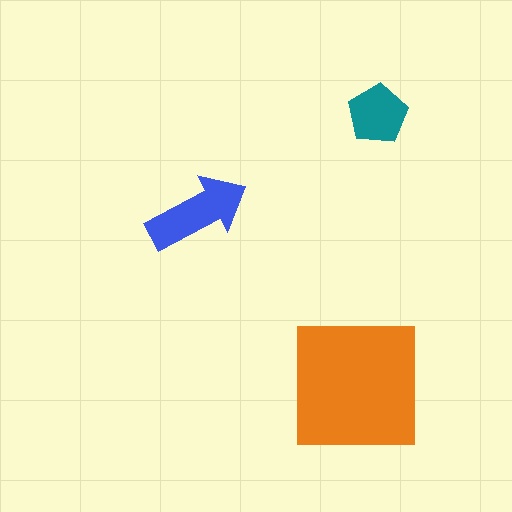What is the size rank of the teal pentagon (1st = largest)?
3rd.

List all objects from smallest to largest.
The teal pentagon, the blue arrow, the orange square.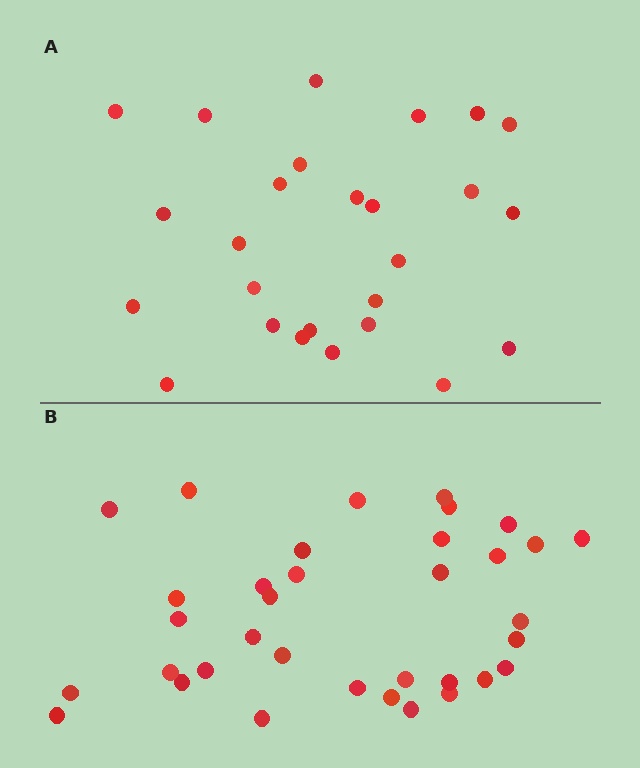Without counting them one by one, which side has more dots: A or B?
Region B (the bottom region) has more dots.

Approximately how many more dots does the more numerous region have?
Region B has roughly 8 or so more dots than region A.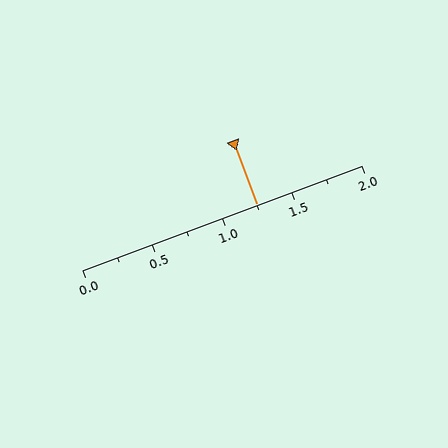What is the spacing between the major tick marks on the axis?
The major ticks are spaced 0.5 apart.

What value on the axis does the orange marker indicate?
The marker indicates approximately 1.25.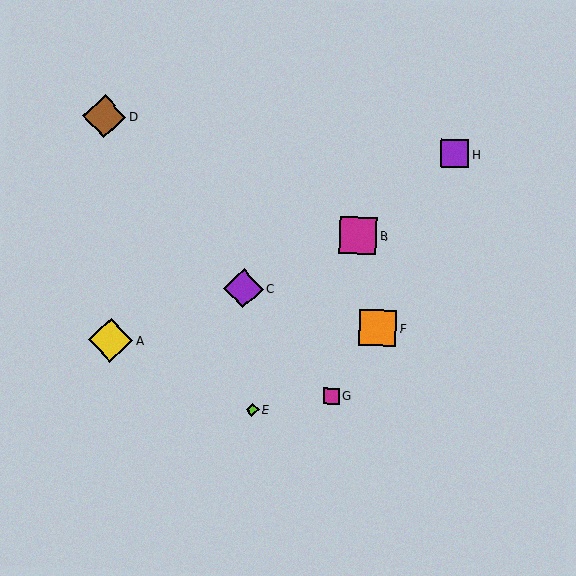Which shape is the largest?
The yellow diamond (labeled A) is the largest.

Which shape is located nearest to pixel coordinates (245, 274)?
The purple diamond (labeled C) at (243, 289) is nearest to that location.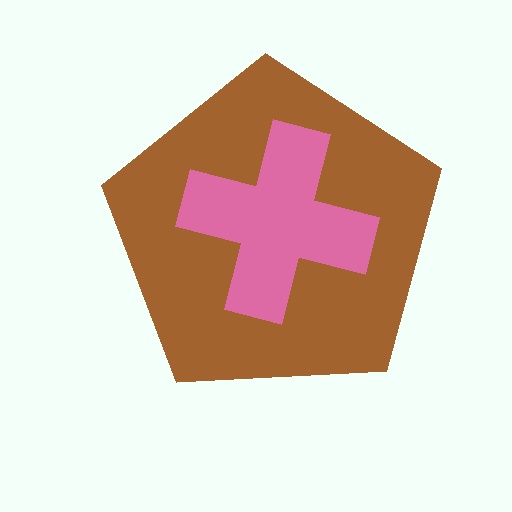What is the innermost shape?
The pink cross.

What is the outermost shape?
The brown pentagon.